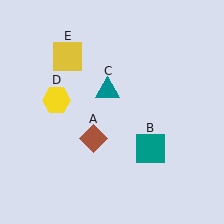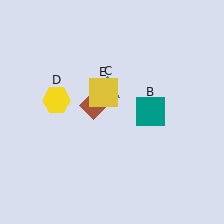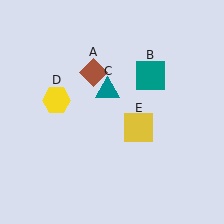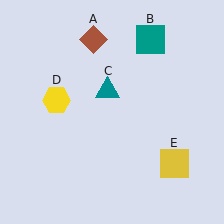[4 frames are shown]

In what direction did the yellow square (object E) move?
The yellow square (object E) moved down and to the right.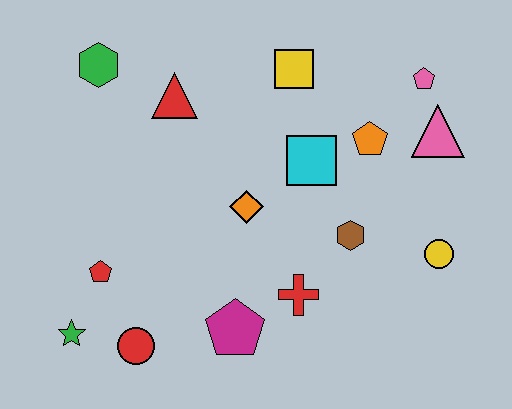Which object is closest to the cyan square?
The orange pentagon is closest to the cyan square.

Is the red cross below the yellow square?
Yes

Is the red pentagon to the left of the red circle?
Yes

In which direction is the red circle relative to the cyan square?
The red circle is below the cyan square.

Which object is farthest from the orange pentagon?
The green star is farthest from the orange pentagon.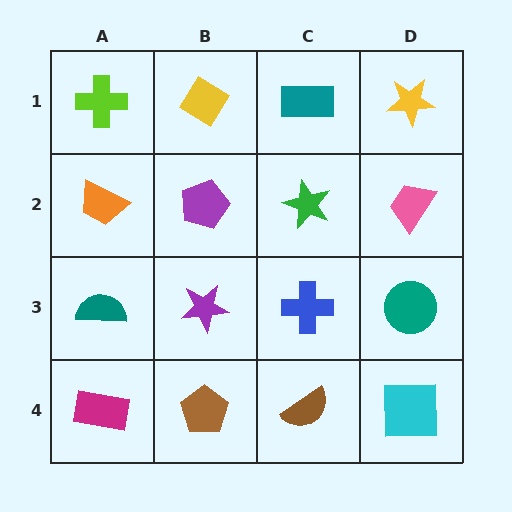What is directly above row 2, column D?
A yellow star.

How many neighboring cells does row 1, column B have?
3.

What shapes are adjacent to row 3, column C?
A green star (row 2, column C), a brown semicircle (row 4, column C), a purple star (row 3, column B), a teal circle (row 3, column D).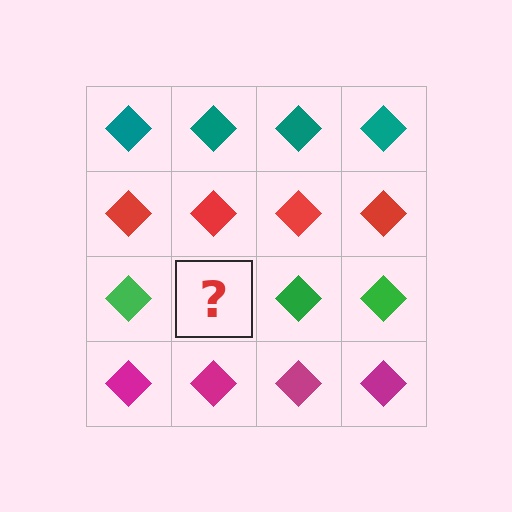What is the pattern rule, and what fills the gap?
The rule is that each row has a consistent color. The gap should be filled with a green diamond.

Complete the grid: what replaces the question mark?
The question mark should be replaced with a green diamond.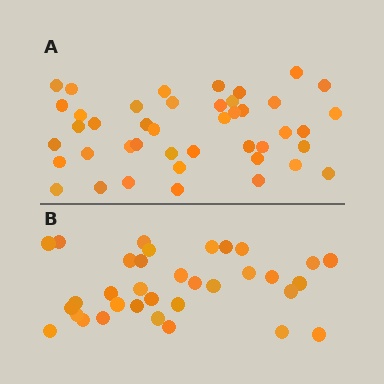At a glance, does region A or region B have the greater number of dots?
Region A (the top region) has more dots.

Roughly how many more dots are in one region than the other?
Region A has roughly 8 or so more dots than region B.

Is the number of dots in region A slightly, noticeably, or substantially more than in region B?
Region A has noticeably more, but not dramatically so. The ratio is roughly 1.3 to 1.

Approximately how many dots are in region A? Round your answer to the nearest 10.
About 40 dots. (The exact count is 43, which rounds to 40.)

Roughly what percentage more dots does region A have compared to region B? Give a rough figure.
About 25% more.